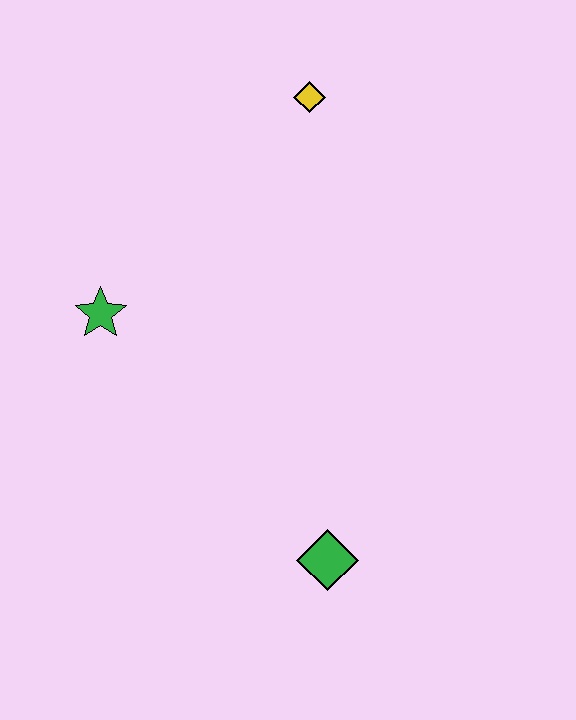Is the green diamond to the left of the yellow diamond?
No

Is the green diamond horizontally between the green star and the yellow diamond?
No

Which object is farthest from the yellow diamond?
The green diamond is farthest from the yellow diamond.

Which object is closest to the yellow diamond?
The green star is closest to the yellow diamond.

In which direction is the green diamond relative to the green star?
The green diamond is below the green star.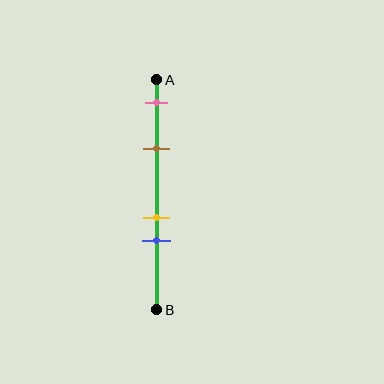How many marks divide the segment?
There are 4 marks dividing the segment.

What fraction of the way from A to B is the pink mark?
The pink mark is approximately 10% (0.1) of the way from A to B.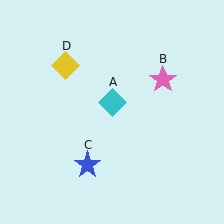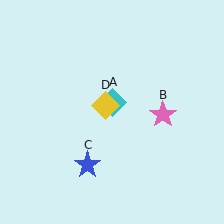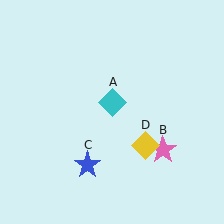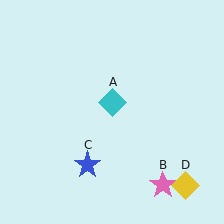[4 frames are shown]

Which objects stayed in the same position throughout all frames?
Cyan diamond (object A) and blue star (object C) remained stationary.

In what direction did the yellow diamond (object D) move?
The yellow diamond (object D) moved down and to the right.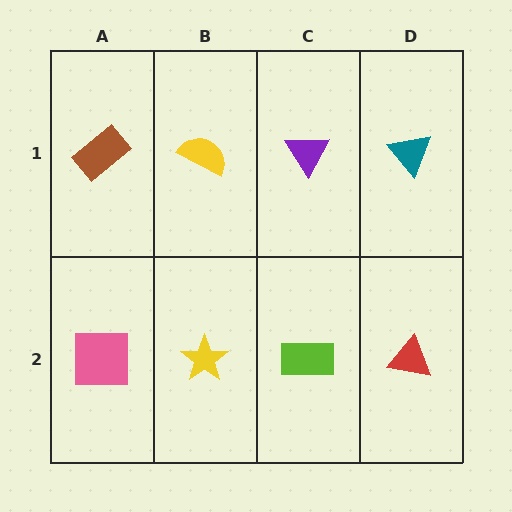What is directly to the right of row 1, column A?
A yellow semicircle.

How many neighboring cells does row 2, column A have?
2.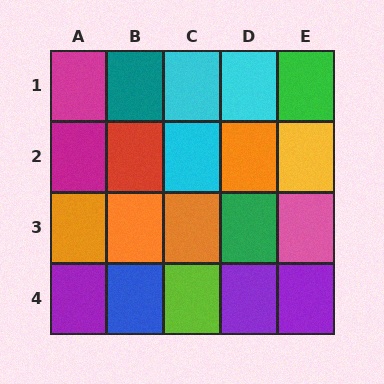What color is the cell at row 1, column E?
Green.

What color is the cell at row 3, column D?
Green.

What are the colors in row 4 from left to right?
Purple, blue, lime, purple, purple.